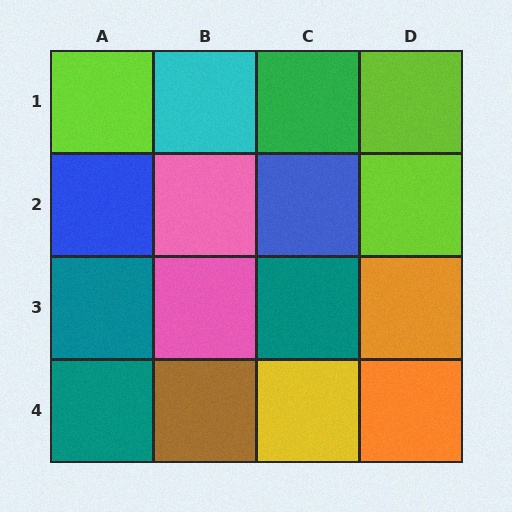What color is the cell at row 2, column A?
Blue.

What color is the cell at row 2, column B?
Pink.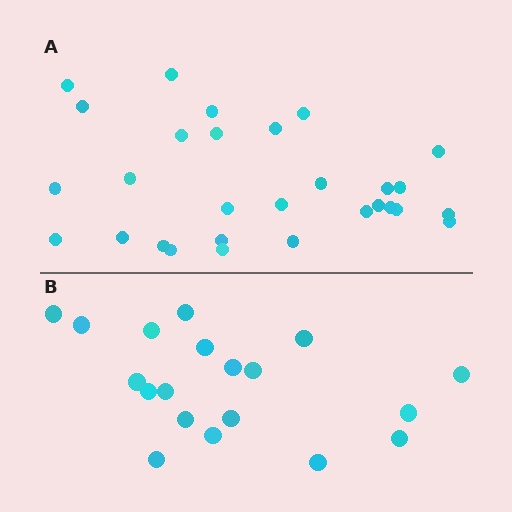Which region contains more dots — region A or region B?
Region A (the top region) has more dots.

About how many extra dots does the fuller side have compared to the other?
Region A has roughly 10 or so more dots than region B.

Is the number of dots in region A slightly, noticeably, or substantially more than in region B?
Region A has substantially more. The ratio is roughly 1.5 to 1.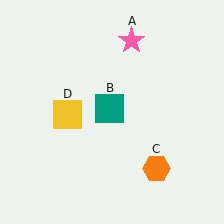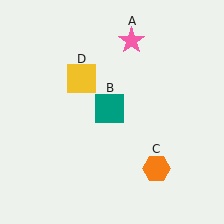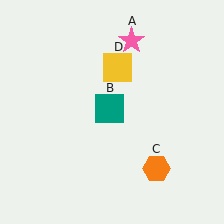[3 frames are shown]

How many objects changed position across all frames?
1 object changed position: yellow square (object D).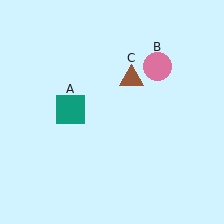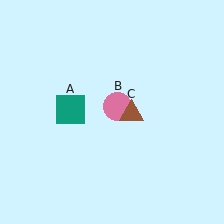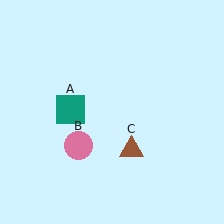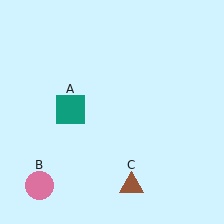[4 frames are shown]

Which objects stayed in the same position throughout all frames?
Teal square (object A) remained stationary.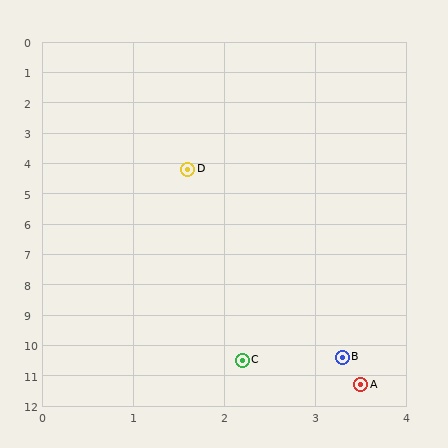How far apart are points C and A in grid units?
Points C and A are about 1.5 grid units apart.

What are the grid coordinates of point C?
Point C is at approximately (2.2, 10.5).